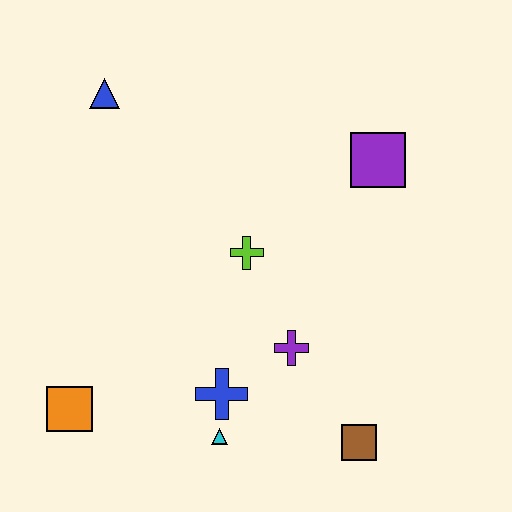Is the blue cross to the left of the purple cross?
Yes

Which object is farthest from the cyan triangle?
The blue triangle is farthest from the cyan triangle.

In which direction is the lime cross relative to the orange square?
The lime cross is to the right of the orange square.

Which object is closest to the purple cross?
The blue cross is closest to the purple cross.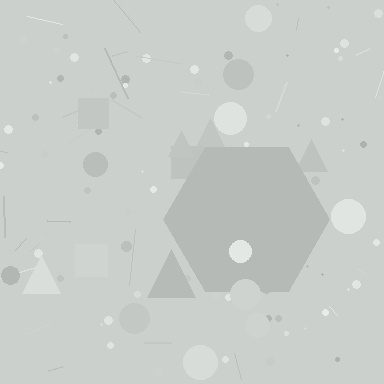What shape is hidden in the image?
A hexagon is hidden in the image.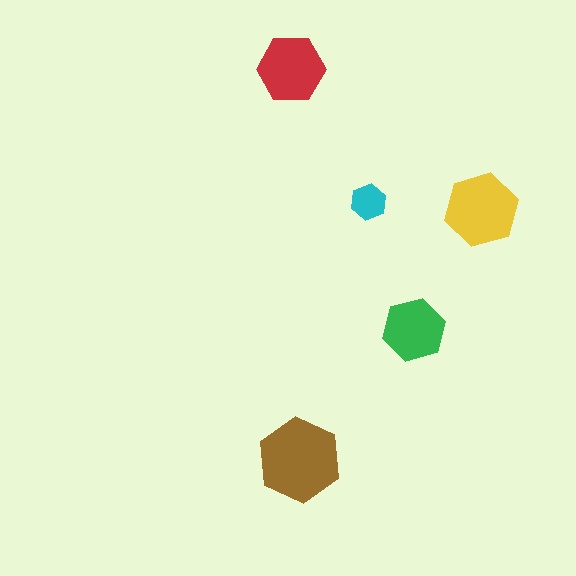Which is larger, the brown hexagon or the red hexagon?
The brown one.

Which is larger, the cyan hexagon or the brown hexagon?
The brown one.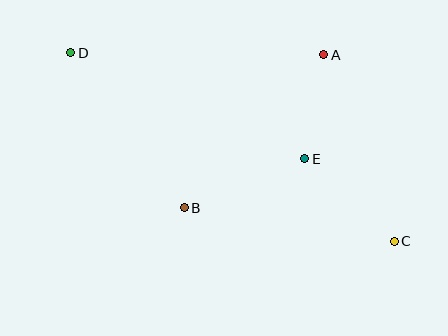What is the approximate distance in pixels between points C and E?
The distance between C and E is approximately 122 pixels.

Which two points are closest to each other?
Points A and E are closest to each other.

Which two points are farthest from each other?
Points C and D are farthest from each other.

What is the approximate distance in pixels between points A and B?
The distance between A and B is approximately 207 pixels.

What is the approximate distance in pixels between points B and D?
The distance between B and D is approximately 192 pixels.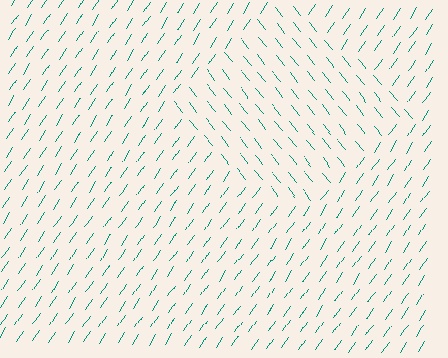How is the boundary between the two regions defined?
The boundary is defined purely by a change in line orientation (approximately 73 degrees difference). All lines are the same color and thickness.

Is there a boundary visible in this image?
Yes, there is a texture boundary formed by a change in line orientation.